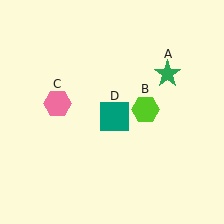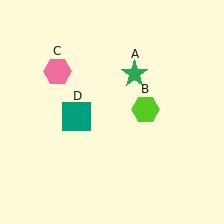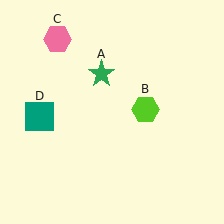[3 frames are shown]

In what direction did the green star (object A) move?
The green star (object A) moved left.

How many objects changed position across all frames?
3 objects changed position: green star (object A), pink hexagon (object C), teal square (object D).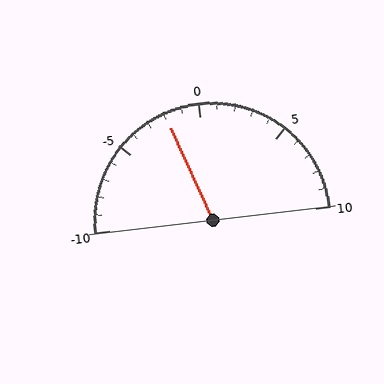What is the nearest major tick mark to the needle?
The nearest major tick mark is 0.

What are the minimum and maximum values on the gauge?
The gauge ranges from -10 to 10.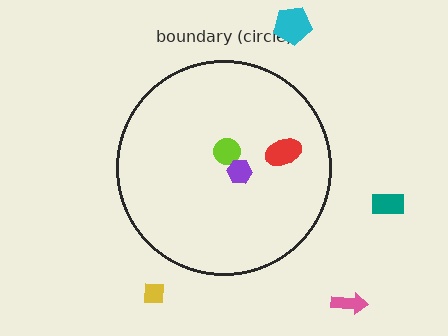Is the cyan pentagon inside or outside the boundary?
Outside.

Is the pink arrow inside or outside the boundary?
Outside.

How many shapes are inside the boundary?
3 inside, 4 outside.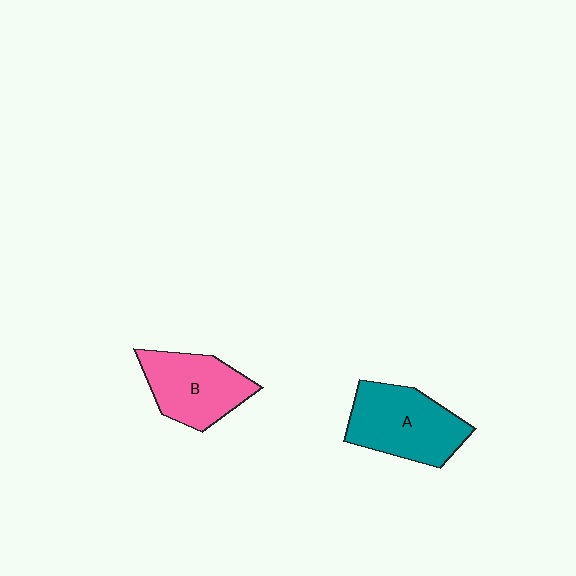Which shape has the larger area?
Shape A (teal).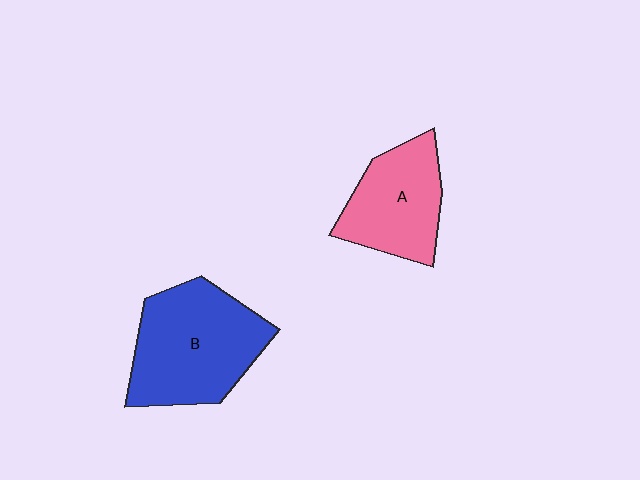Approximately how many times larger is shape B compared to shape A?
Approximately 1.4 times.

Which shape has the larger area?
Shape B (blue).